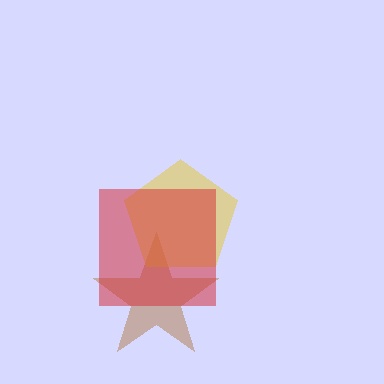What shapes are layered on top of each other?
The layered shapes are: a brown star, a yellow pentagon, a red square.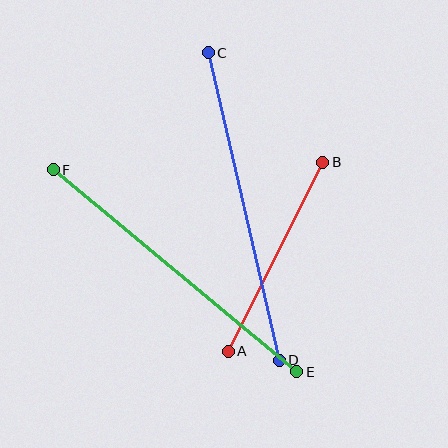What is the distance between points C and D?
The distance is approximately 315 pixels.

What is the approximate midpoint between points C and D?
The midpoint is at approximately (244, 207) pixels.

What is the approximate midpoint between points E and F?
The midpoint is at approximately (175, 271) pixels.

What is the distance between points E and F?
The distance is approximately 317 pixels.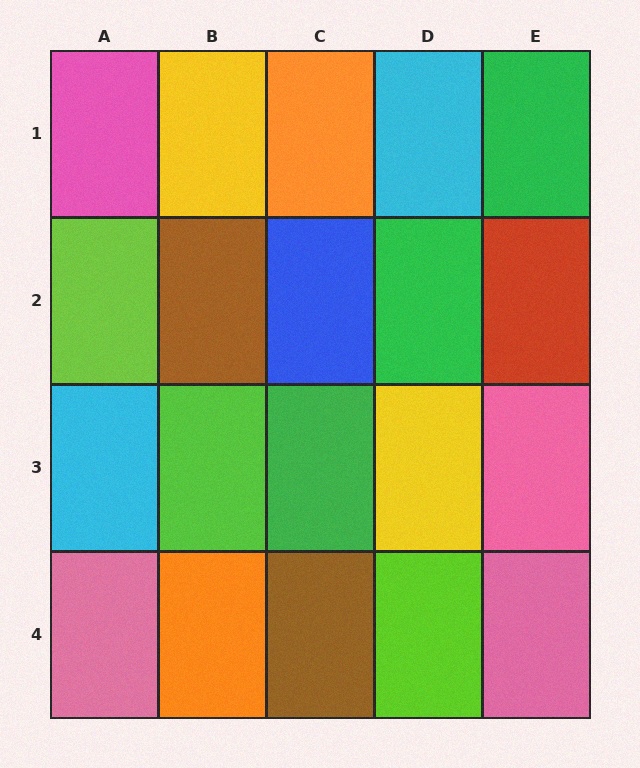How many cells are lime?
3 cells are lime.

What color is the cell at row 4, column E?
Pink.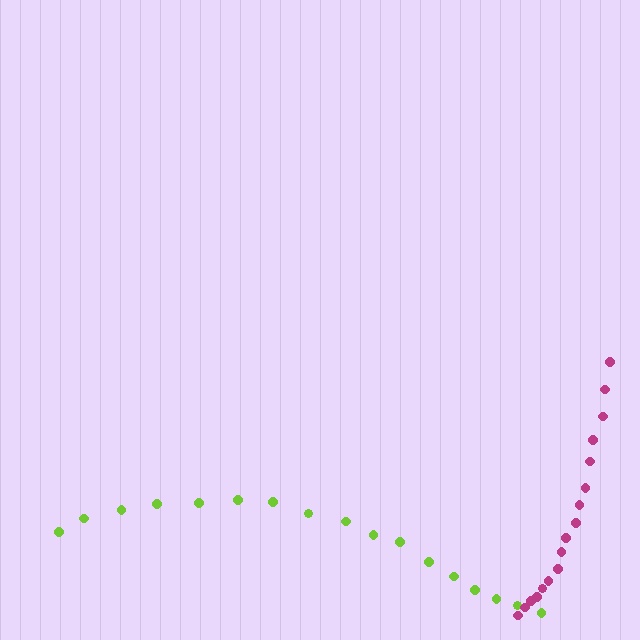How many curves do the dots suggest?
There are 2 distinct paths.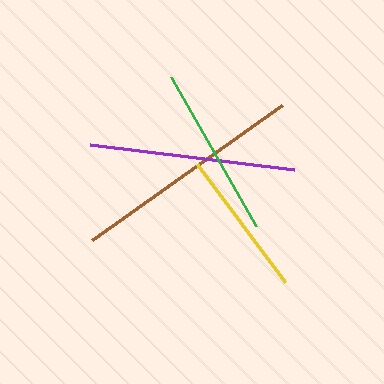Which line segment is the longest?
The brown line is the longest at approximately 233 pixels.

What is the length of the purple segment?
The purple segment is approximately 206 pixels long.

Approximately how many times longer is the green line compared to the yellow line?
The green line is approximately 1.2 times the length of the yellow line.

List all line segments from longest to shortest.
From longest to shortest: brown, purple, green, yellow.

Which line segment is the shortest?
The yellow line is the shortest at approximately 148 pixels.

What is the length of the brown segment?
The brown segment is approximately 233 pixels long.